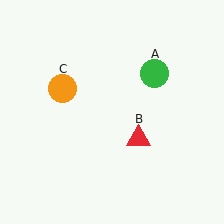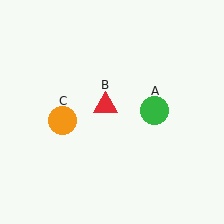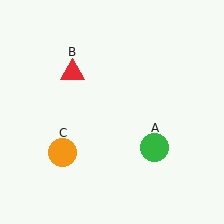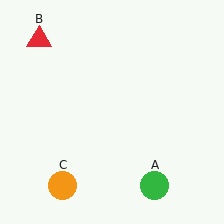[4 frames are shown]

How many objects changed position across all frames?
3 objects changed position: green circle (object A), red triangle (object B), orange circle (object C).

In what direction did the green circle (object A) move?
The green circle (object A) moved down.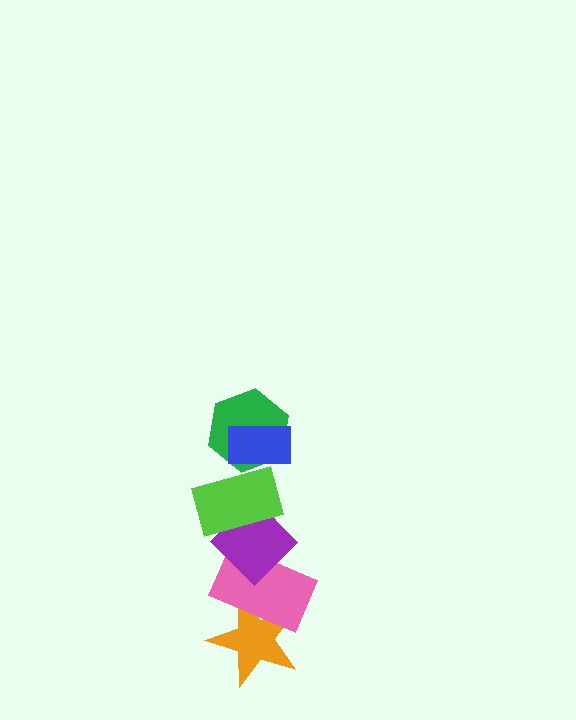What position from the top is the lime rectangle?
The lime rectangle is 3rd from the top.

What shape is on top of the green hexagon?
The blue rectangle is on top of the green hexagon.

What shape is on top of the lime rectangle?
The green hexagon is on top of the lime rectangle.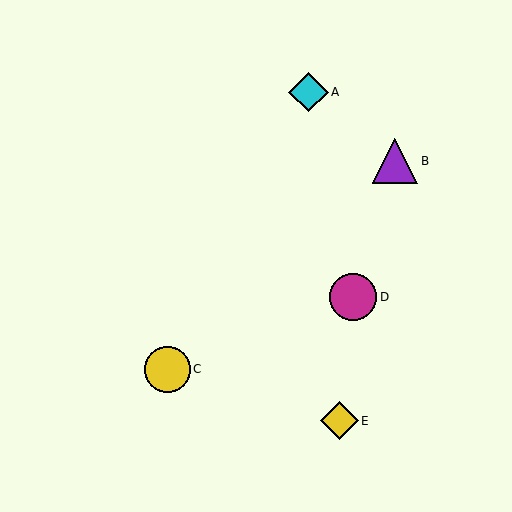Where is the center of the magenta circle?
The center of the magenta circle is at (353, 297).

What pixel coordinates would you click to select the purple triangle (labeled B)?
Click at (395, 161) to select the purple triangle B.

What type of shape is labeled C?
Shape C is a yellow circle.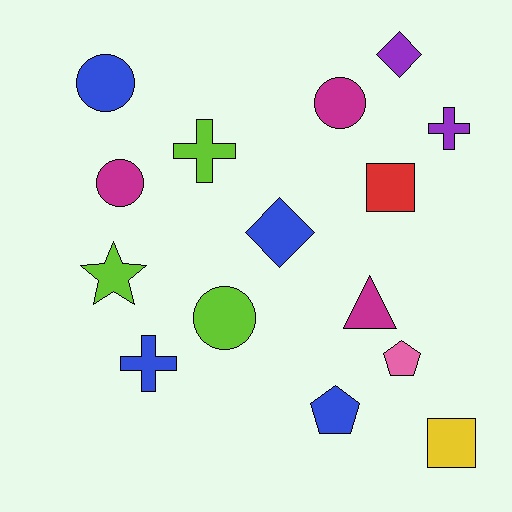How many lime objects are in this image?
There are 3 lime objects.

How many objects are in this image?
There are 15 objects.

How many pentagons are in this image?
There are 2 pentagons.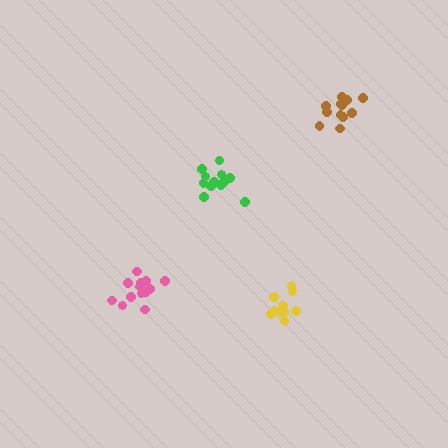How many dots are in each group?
Group 1: 10 dots, Group 2: 13 dots, Group 3: 12 dots, Group 4: 13 dots (48 total).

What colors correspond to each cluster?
The clusters are colored: yellow, pink, green, brown.